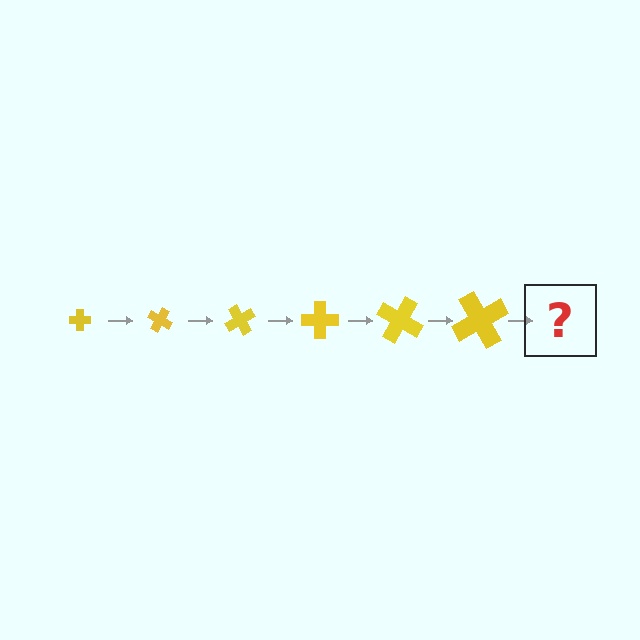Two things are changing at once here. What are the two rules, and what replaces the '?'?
The two rules are that the cross grows larger each step and it rotates 30 degrees each step. The '?' should be a cross, larger than the previous one and rotated 180 degrees from the start.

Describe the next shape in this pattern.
It should be a cross, larger than the previous one and rotated 180 degrees from the start.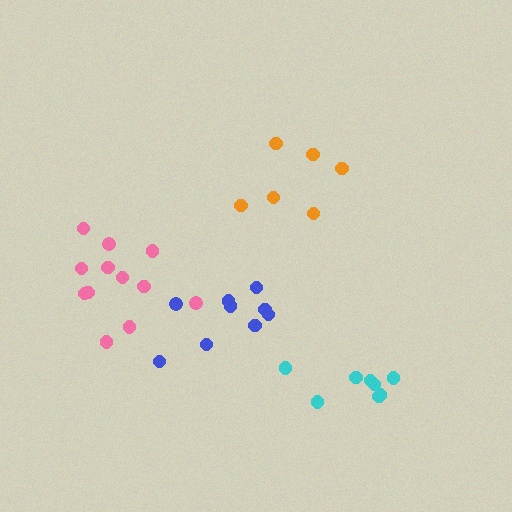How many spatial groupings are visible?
There are 4 spatial groupings.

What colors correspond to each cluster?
The clusters are colored: orange, pink, blue, cyan.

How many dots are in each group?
Group 1: 6 dots, Group 2: 12 dots, Group 3: 9 dots, Group 4: 9 dots (36 total).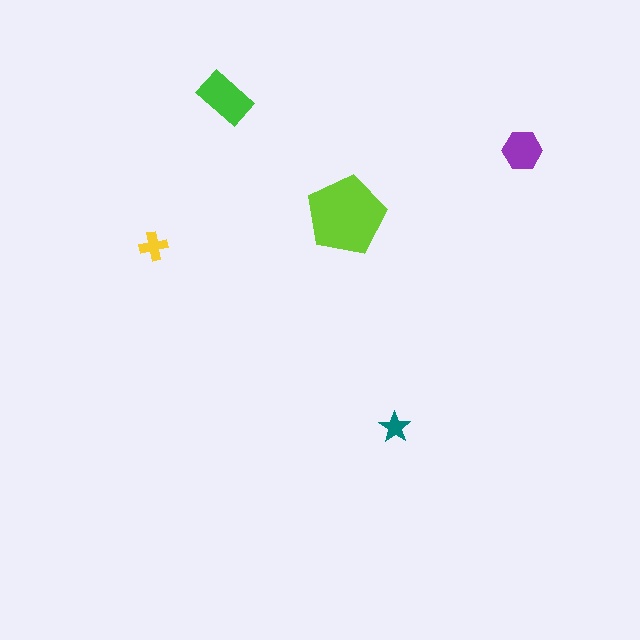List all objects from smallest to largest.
The teal star, the yellow cross, the purple hexagon, the green rectangle, the lime pentagon.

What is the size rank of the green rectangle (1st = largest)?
2nd.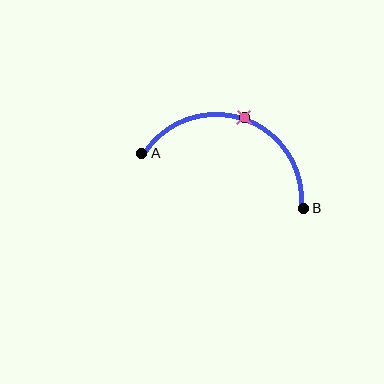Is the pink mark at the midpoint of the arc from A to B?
Yes. The pink mark lies on the arc at equal arc-length from both A and B — it is the arc midpoint.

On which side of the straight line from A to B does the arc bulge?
The arc bulges above the straight line connecting A and B.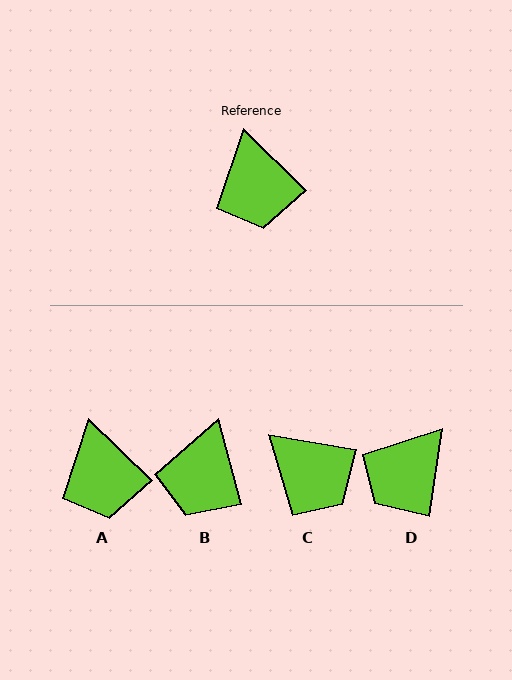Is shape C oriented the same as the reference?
No, it is off by about 35 degrees.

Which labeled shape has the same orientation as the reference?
A.